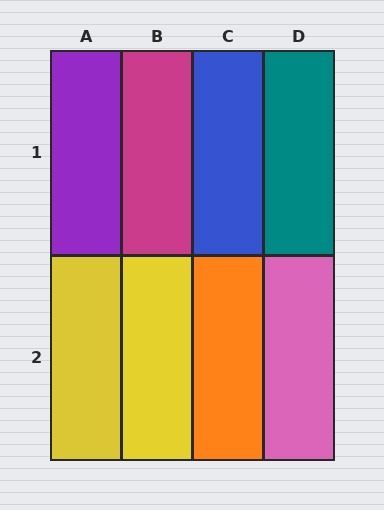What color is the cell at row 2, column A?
Yellow.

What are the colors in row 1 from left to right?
Purple, magenta, blue, teal.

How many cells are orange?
1 cell is orange.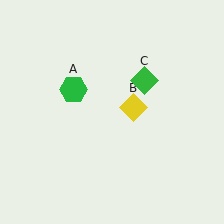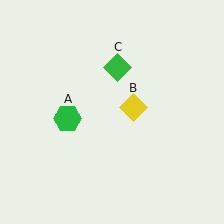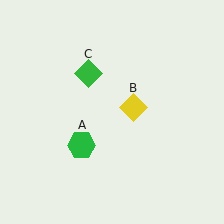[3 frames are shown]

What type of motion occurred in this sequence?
The green hexagon (object A), green diamond (object C) rotated counterclockwise around the center of the scene.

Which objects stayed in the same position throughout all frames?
Yellow diamond (object B) remained stationary.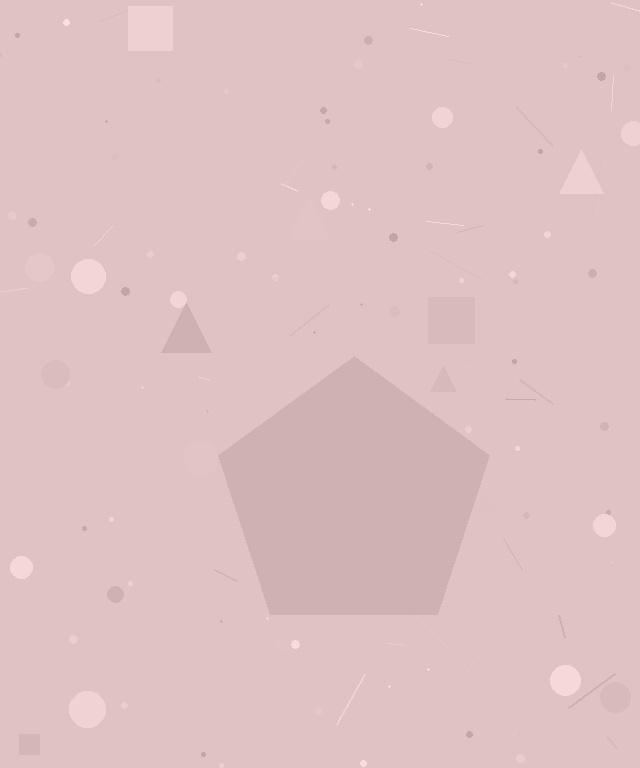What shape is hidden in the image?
A pentagon is hidden in the image.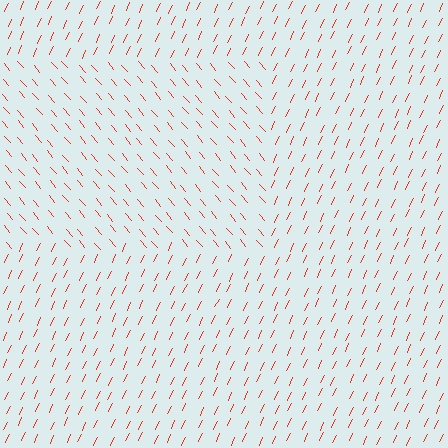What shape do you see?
I see a rectangle.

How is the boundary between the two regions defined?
The boundary is defined purely by a change in line orientation (approximately 66 degrees difference). All lines are the same color and thickness.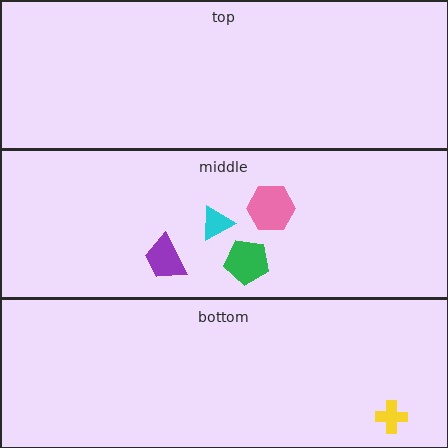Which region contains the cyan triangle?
The middle region.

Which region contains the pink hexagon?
The middle region.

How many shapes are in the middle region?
4.